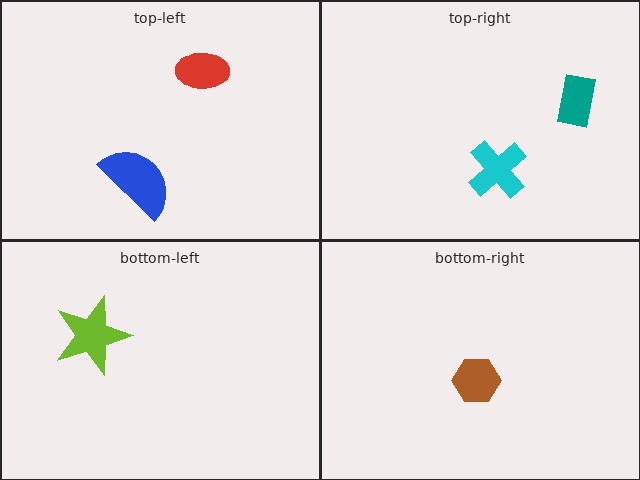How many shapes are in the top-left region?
2.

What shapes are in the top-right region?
The teal rectangle, the cyan cross.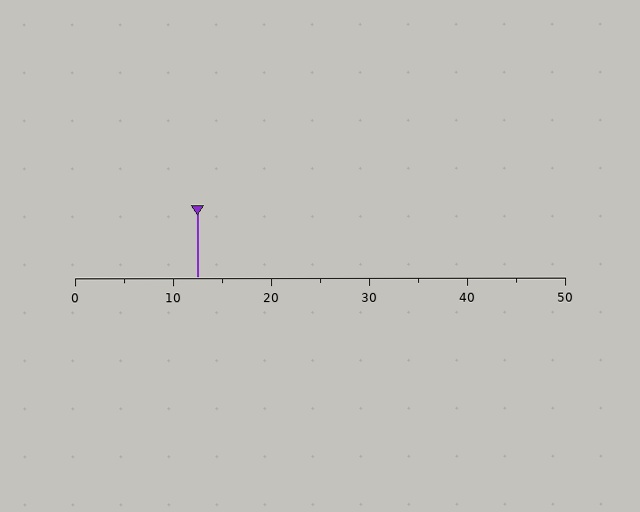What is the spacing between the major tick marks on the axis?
The major ticks are spaced 10 apart.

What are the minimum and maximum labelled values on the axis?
The axis runs from 0 to 50.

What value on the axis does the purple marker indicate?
The marker indicates approximately 12.5.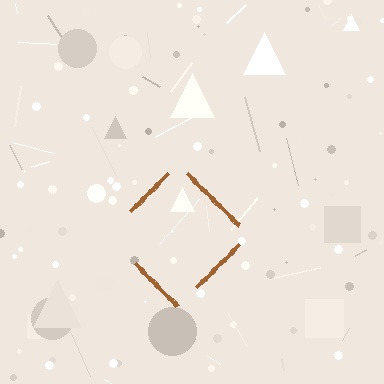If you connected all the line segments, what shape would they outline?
They would outline a diamond.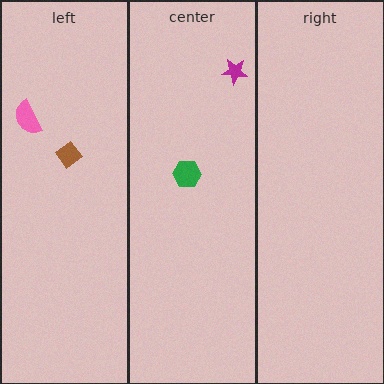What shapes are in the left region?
The brown diamond, the pink semicircle.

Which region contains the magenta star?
The center region.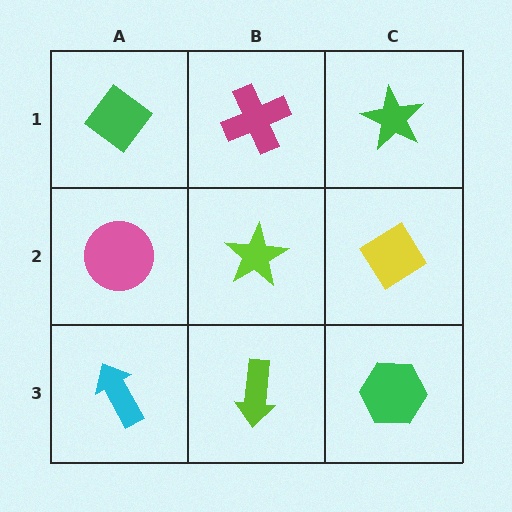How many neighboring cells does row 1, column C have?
2.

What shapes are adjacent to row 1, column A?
A pink circle (row 2, column A), a magenta cross (row 1, column B).